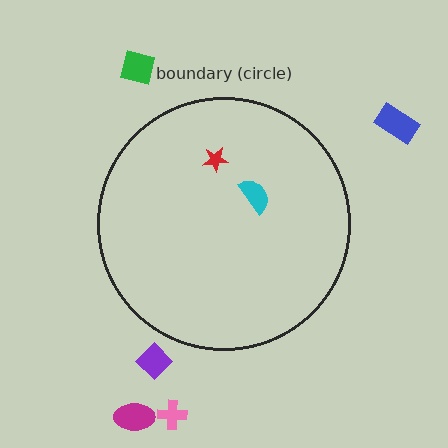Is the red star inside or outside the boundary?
Inside.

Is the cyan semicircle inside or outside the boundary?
Inside.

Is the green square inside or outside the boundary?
Outside.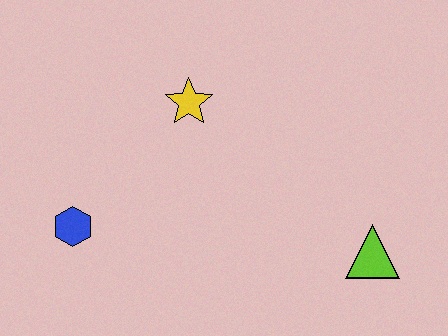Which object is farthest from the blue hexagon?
The lime triangle is farthest from the blue hexagon.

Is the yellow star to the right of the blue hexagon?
Yes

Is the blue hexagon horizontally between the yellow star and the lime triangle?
No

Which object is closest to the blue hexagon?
The yellow star is closest to the blue hexagon.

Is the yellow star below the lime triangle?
No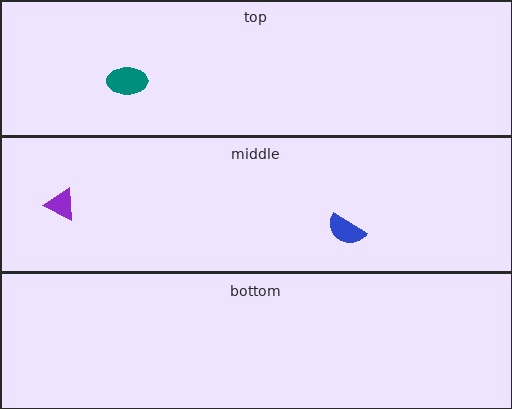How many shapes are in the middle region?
2.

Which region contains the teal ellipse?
The top region.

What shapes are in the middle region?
The purple triangle, the blue semicircle.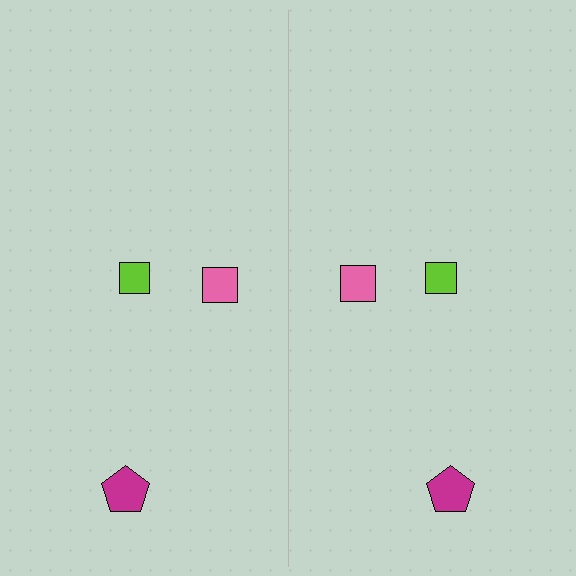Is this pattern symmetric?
Yes, this pattern has bilateral (reflection) symmetry.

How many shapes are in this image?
There are 6 shapes in this image.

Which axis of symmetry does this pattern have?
The pattern has a vertical axis of symmetry running through the center of the image.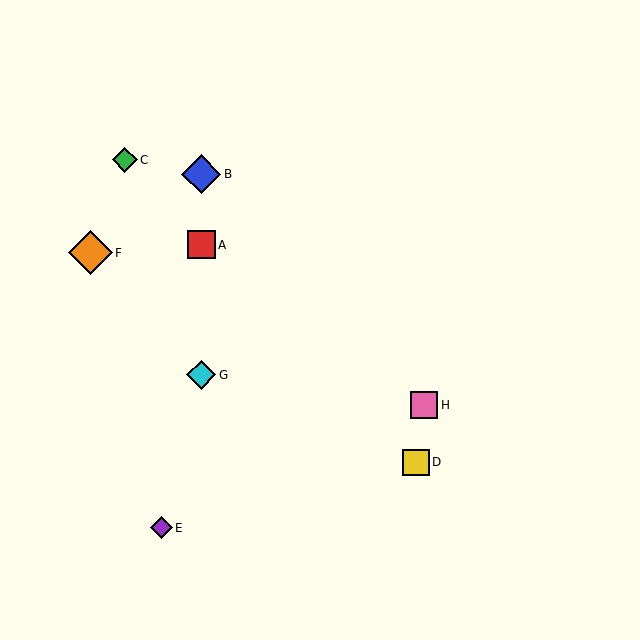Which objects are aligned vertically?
Objects A, B, G are aligned vertically.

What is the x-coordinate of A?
Object A is at x≈201.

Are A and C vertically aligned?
No, A is at x≈201 and C is at x≈125.